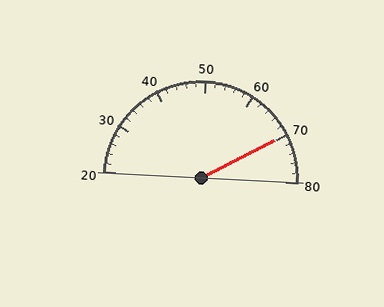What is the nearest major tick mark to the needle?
The nearest major tick mark is 70.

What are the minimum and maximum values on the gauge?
The gauge ranges from 20 to 80.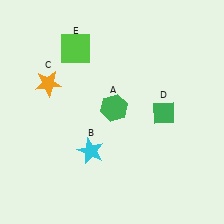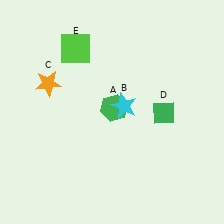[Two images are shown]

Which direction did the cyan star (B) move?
The cyan star (B) moved up.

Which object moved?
The cyan star (B) moved up.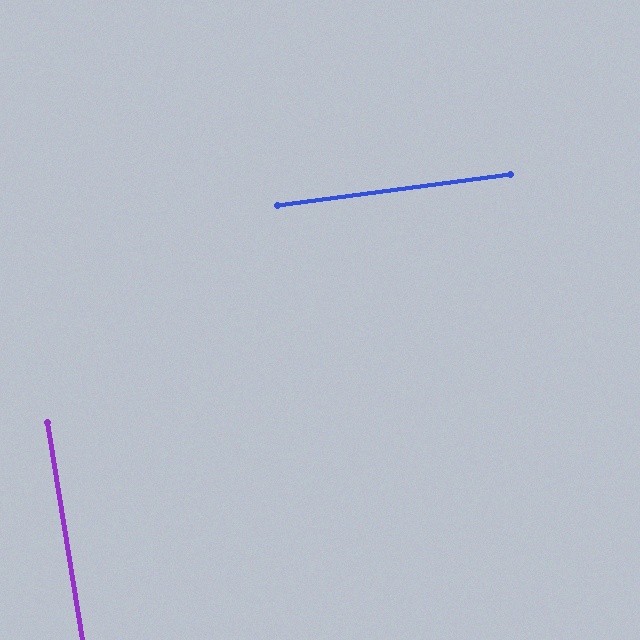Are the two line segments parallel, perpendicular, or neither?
Perpendicular — they meet at approximately 88°.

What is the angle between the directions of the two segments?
Approximately 88 degrees.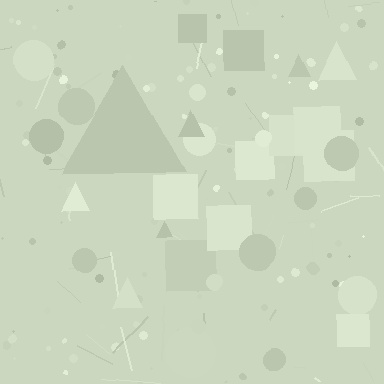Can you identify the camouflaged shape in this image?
The camouflaged shape is a triangle.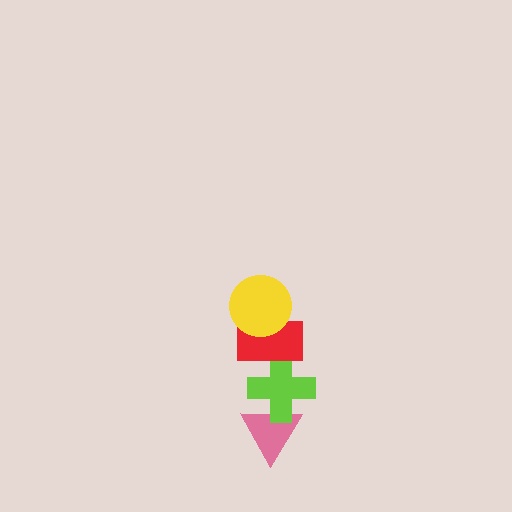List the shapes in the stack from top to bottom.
From top to bottom: the yellow circle, the red rectangle, the lime cross, the pink triangle.